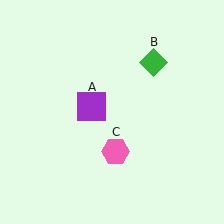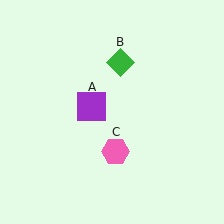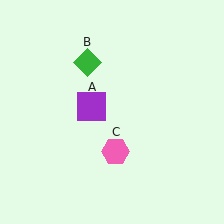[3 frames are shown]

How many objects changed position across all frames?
1 object changed position: green diamond (object B).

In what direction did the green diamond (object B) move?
The green diamond (object B) moved left.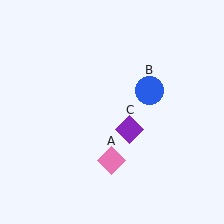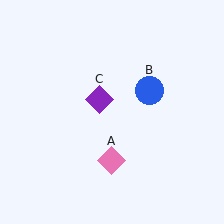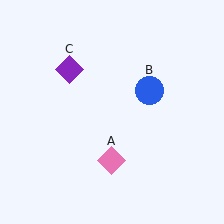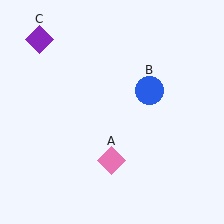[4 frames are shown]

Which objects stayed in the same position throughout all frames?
Pink diamond (object A) and blue circle (object B) remained stationary.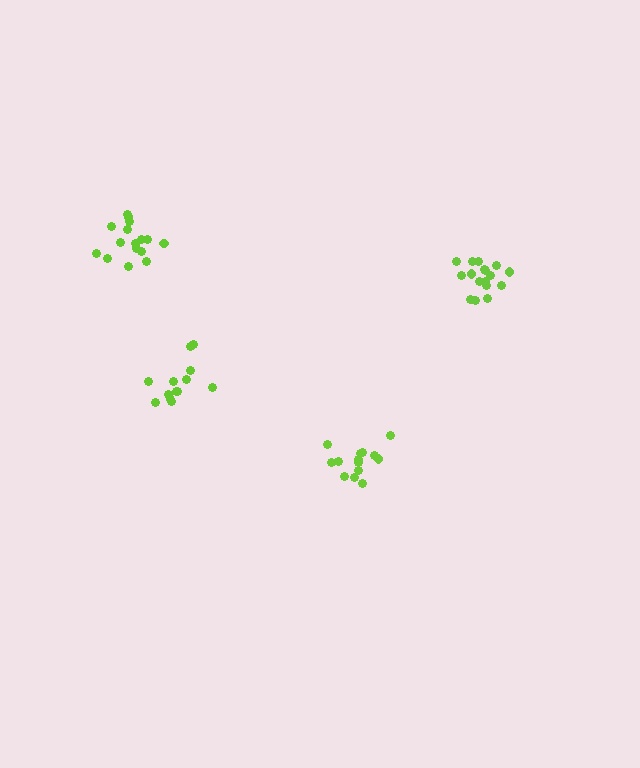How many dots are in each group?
Group 1: 14 dots, Group 2: 17 dots, Group 3: 16 dots, Group 4: 13 dots (60 total).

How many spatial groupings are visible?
There are 4 spatial groupings.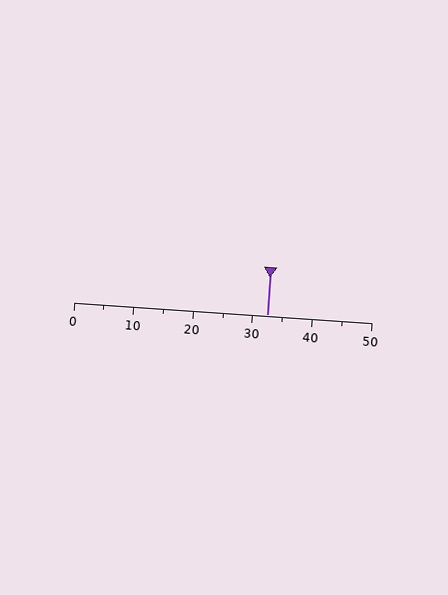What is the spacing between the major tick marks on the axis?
The major ticks are spaced 10 apart.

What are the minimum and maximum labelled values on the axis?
The axis runs from 0 to 50.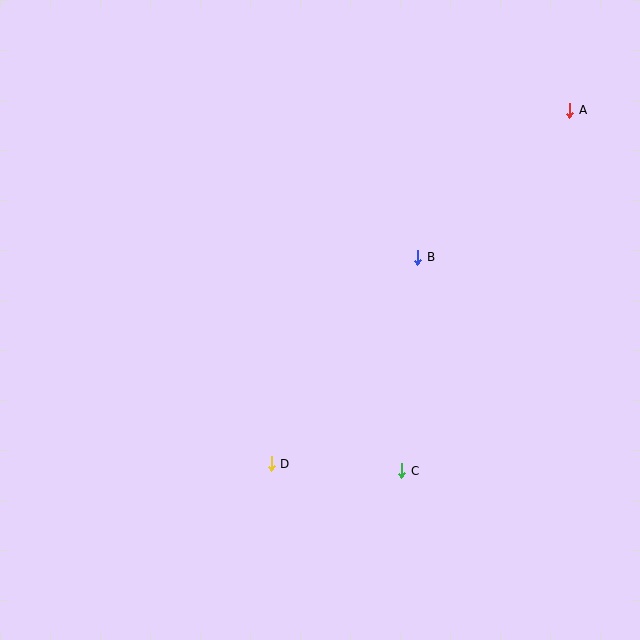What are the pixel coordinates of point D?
Point D is at (271, 464).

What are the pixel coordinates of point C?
Point C is at (402, 471).